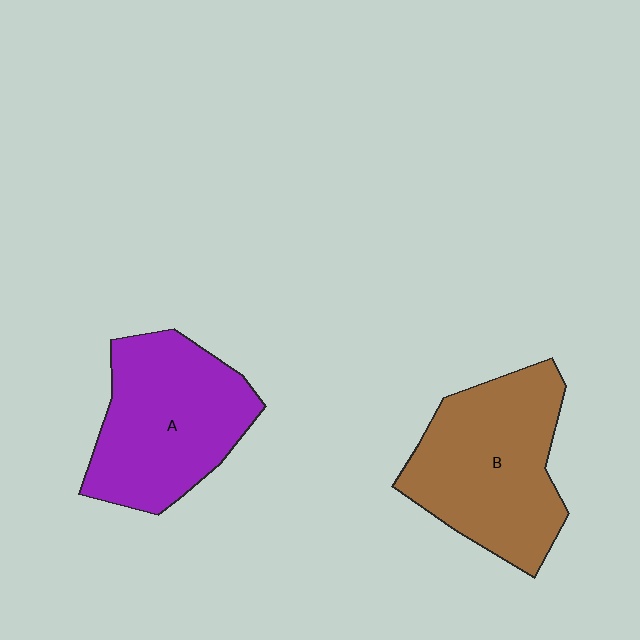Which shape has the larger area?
Shape B (brown).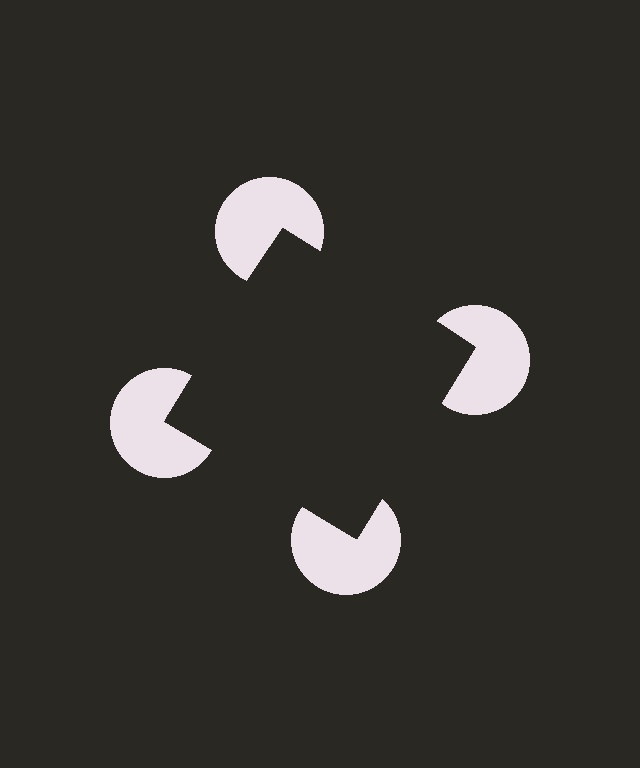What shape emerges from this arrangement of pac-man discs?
An illusory square — its edges are inferred from the aligned wedge cuts in the pac-man discs, not physically drawn.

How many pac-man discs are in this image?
There are 4 — one at each vertex of the illusory square.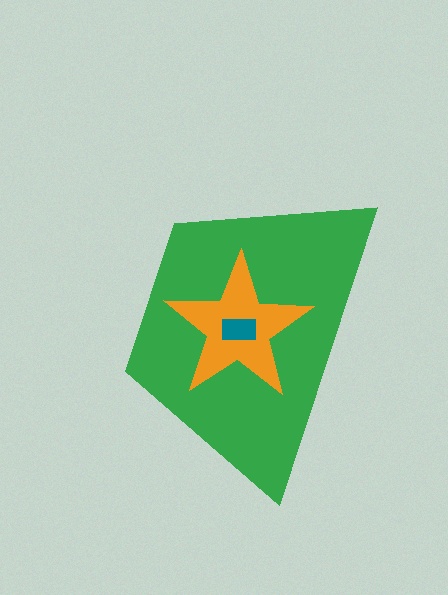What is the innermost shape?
The teal rectangle.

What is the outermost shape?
The green trapezoid.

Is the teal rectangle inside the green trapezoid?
Yes.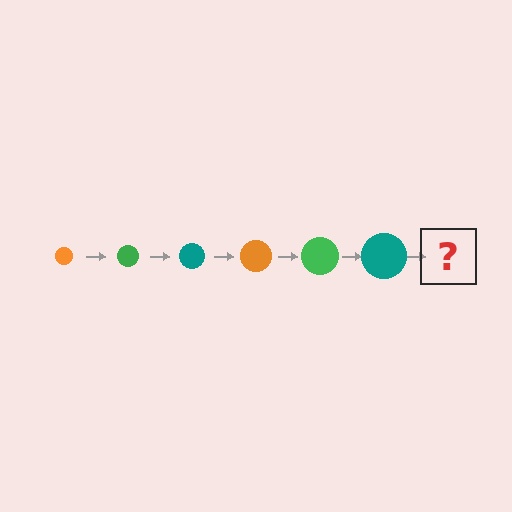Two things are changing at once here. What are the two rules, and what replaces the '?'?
The two rules are that the circle grows larger each step and the color cycles through orange, green, and teal. The '?' should be an orange circle, larger than the previous one.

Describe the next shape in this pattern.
It should be an orange circle, larger than the previous one.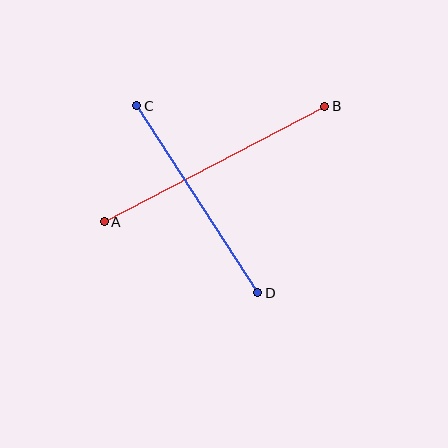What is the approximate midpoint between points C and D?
The midpoint is at approximately (197, 199) pixels.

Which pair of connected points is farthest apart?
Points A and B are farthest apart.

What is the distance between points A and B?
The distance is approximately 249 pixels.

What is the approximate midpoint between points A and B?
The midpoint is at approximately (214, 164) pixels.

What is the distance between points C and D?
The distance is approximately 222 pixels.